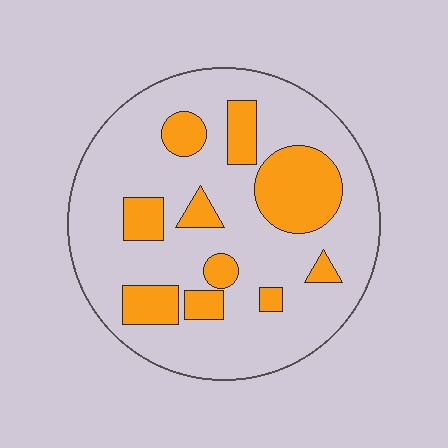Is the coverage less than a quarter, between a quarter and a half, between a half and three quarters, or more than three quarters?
Less than a quarter.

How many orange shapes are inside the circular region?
10.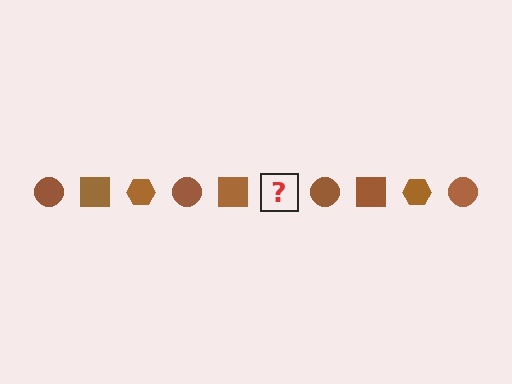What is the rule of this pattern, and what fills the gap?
The rule is that the pattern cycles through circle, square, hexagon shapes in brown. The gap should be filled with a brown hexagon.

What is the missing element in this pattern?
The missing element is a brown hexagon.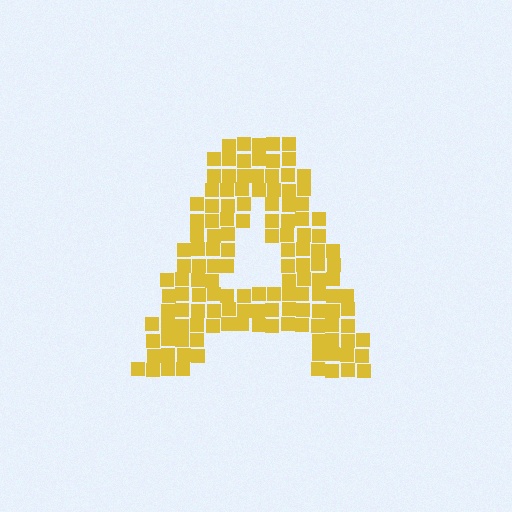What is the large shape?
The large shape is the letter A.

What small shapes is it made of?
It is made of small squares.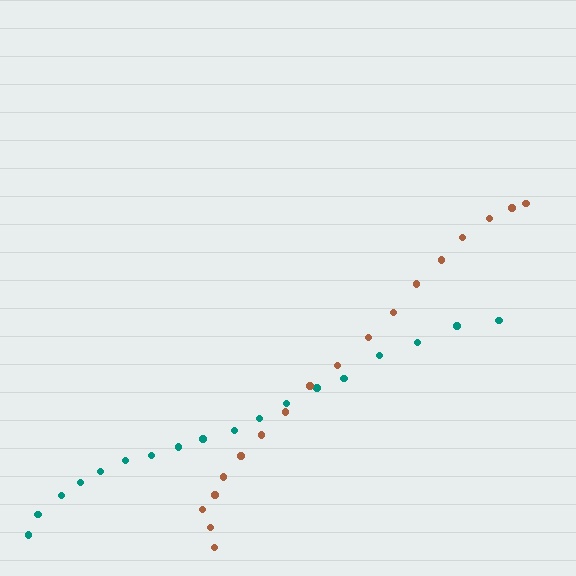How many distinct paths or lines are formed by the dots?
There are 2 distinct paths.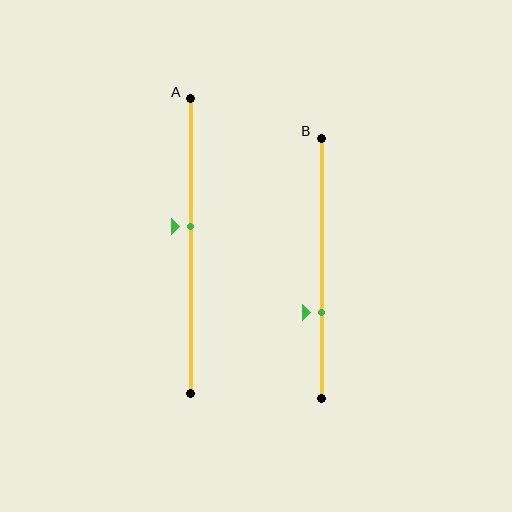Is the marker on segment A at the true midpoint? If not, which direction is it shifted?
No, the marker on segment A is shifted upward by about 7% of the segment length.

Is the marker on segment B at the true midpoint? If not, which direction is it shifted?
No, the marker on segment B is shifted downward by about 17% of the segment length.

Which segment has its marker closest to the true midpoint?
Segment A has its marker closest to the true midpoint.